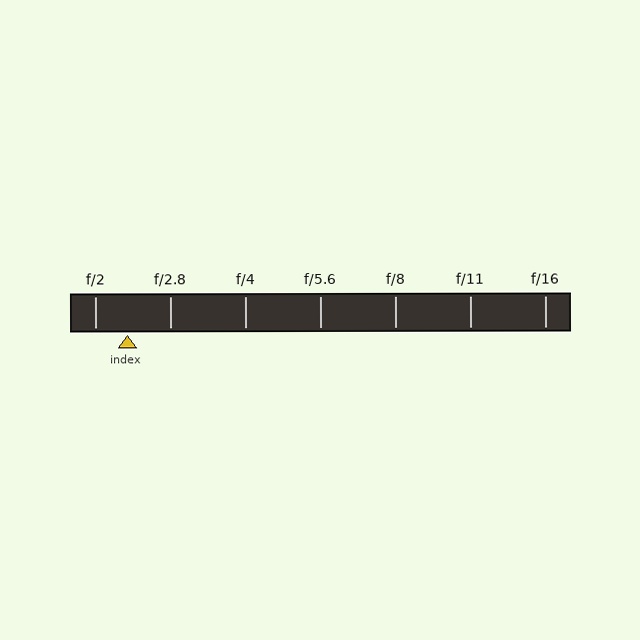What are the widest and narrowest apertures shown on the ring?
The widest aperture shown is f/2 and the narrowest is f/16.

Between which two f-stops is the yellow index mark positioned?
The index mark is between f/2 and f/2.8.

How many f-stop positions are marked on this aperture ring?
There are 7 f-stop positions marked.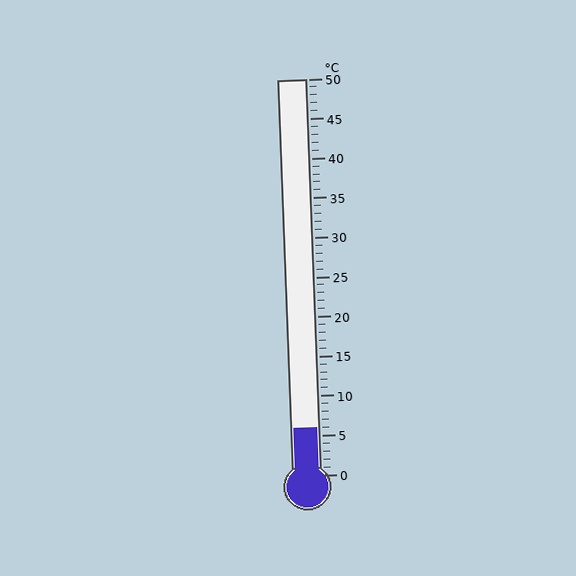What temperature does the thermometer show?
The thermometer shows approximately 6°C.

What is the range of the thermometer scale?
The thermometer scale ranges from 0°C to 50°C.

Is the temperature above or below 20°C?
The temperature is below 20°C.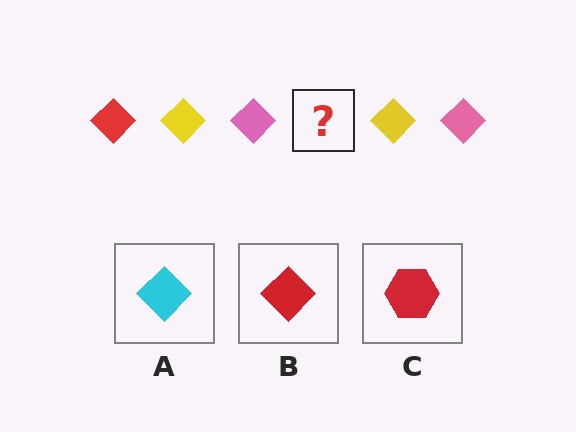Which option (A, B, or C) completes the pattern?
B.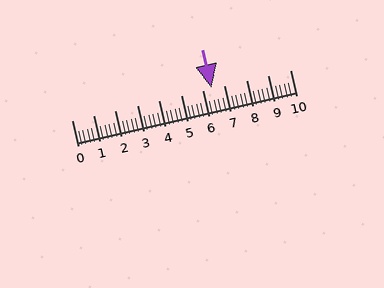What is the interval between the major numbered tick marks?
The major tick marks are spaced 1 units apart.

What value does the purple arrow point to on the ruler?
The purple arrow points to approximately 6.4.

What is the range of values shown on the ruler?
The ruler shows values from 0 to 10.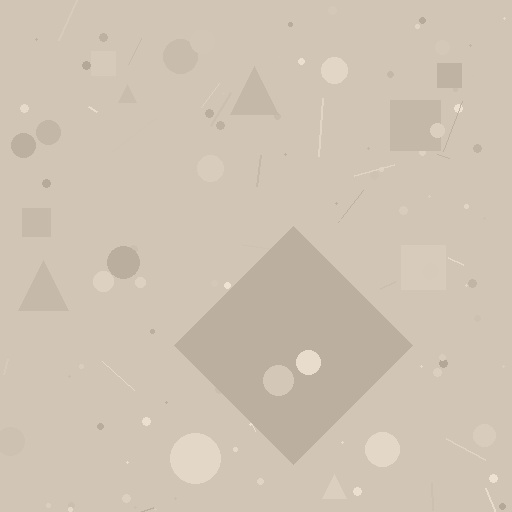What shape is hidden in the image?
A diamond is hidden in the image.